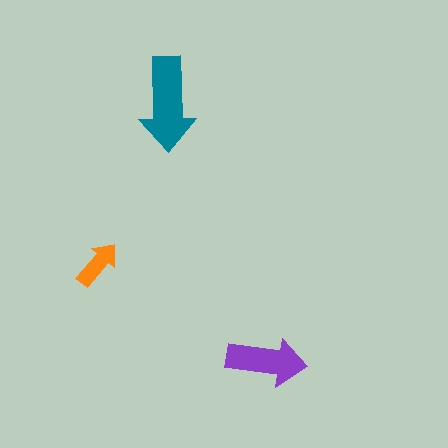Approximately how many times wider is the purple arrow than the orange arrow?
About 1.5 times wider.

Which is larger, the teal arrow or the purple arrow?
The teal one.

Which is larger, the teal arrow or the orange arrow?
The teal one.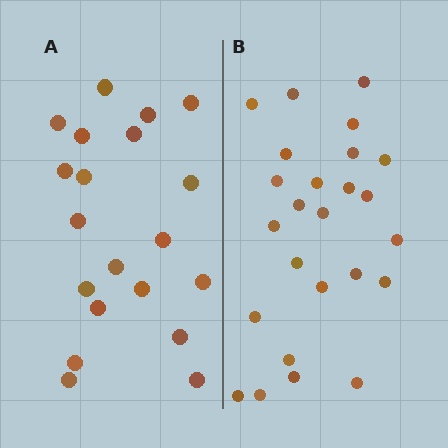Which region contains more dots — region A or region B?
Region B (the right region) has more dots.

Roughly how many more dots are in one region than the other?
Region B has about 5 more dots than region A.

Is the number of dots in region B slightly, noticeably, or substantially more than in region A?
Region B has noticeably more, but not dramatically so. The ratio is roughly 1.2 to 1.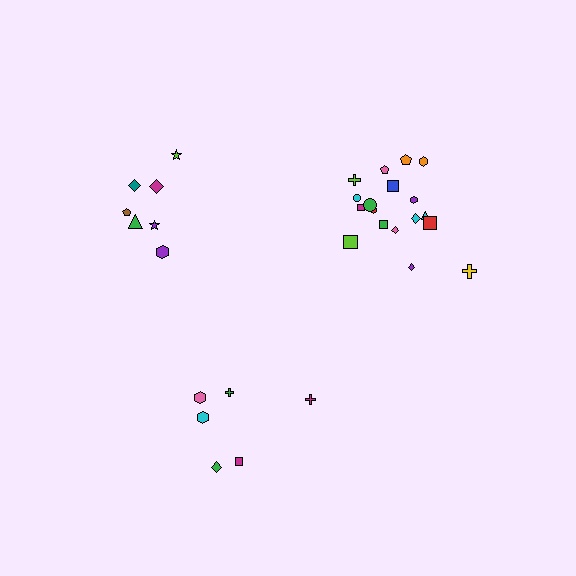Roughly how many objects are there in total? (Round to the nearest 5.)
Roughly 30 objects in total.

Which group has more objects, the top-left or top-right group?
The top-right group.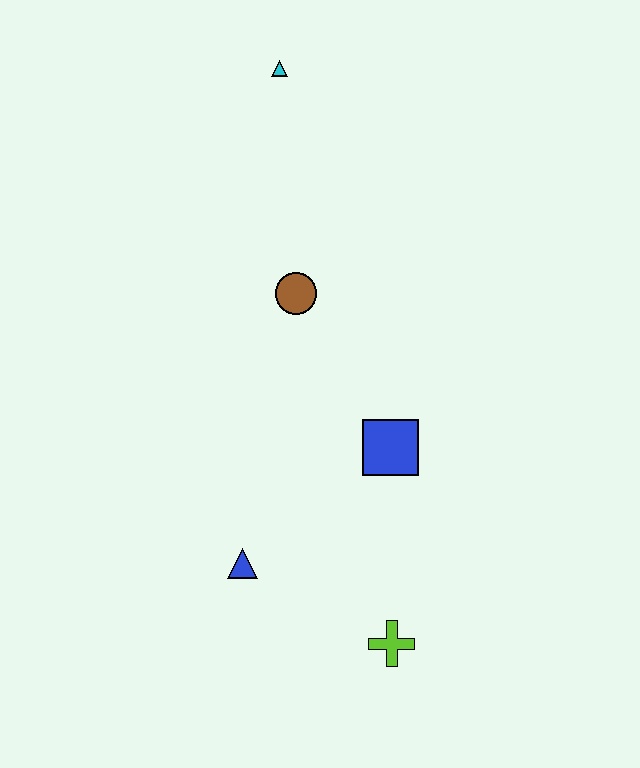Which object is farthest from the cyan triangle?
The lime cross is farthest from the cyan triangle.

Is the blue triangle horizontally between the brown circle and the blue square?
No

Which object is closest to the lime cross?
The blue triangle is closest to the lime cross.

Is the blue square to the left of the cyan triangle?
No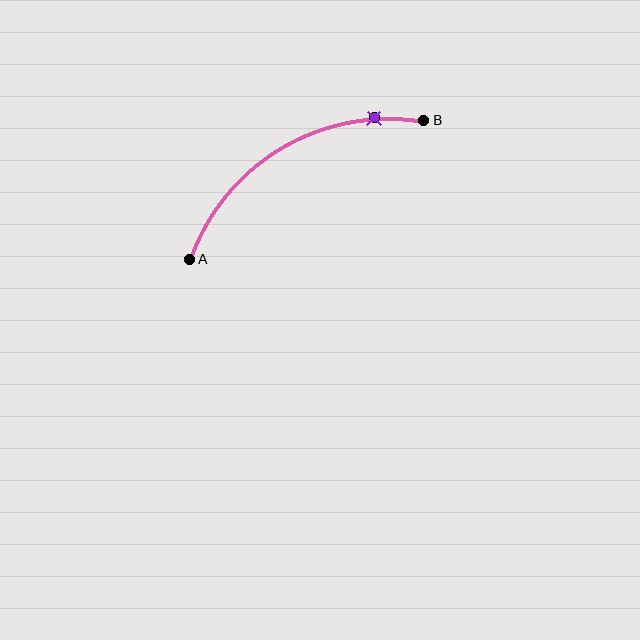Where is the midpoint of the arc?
The arc midpoint is the point on the curve farthest from the straight line joining A and B. It sits above that line.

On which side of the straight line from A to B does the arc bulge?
The arc bulges above the straight line connecting A and B.